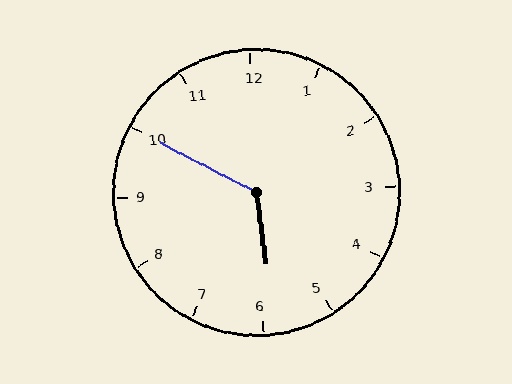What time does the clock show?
5:50.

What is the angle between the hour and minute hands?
Approximately 125 degrees.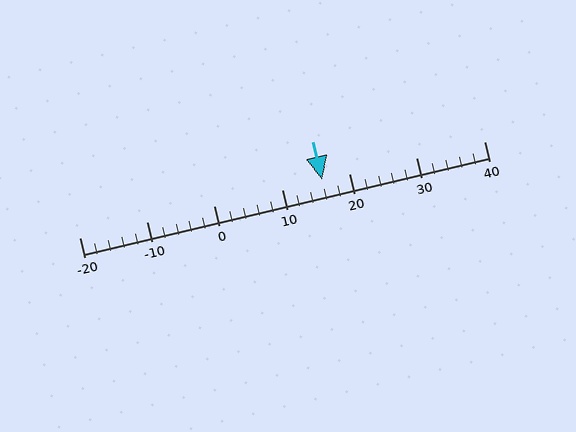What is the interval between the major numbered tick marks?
The major tick marks are spaced 10 units apart.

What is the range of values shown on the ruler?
The ruler shows values from -20 to 40.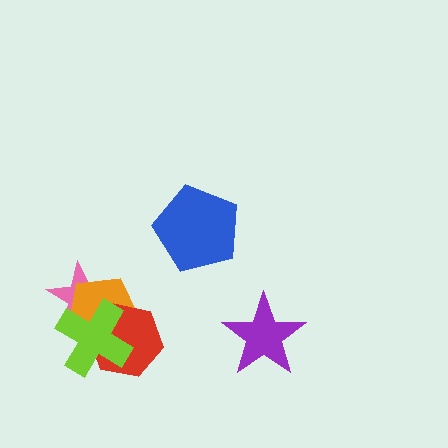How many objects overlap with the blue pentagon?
0 objects overlap with the blue pentagon.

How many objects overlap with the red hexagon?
3 objects overlap with the red hexagon.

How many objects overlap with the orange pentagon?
3 objects overlap with the orange pentagon.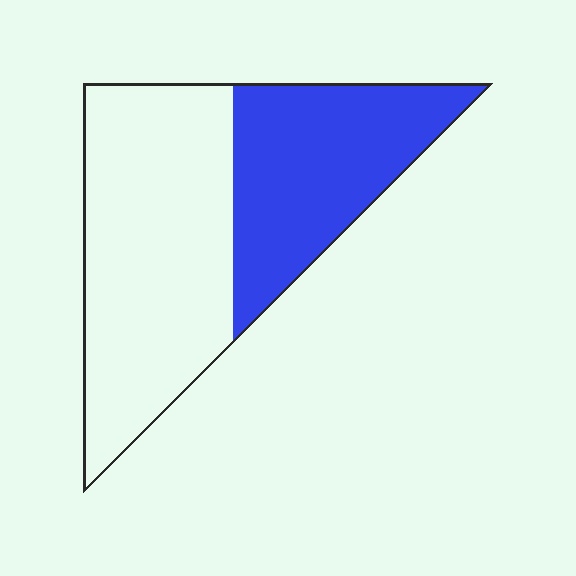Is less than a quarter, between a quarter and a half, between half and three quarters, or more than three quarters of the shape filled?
Between a quarter and a half.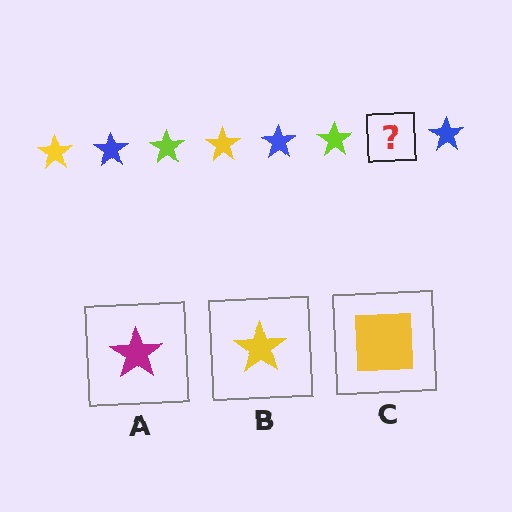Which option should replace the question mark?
Option B.